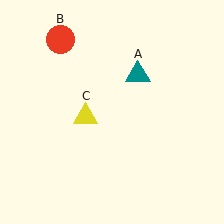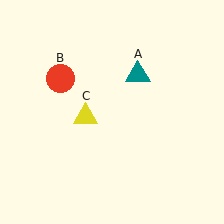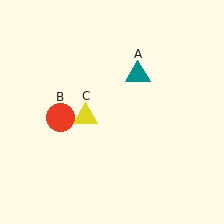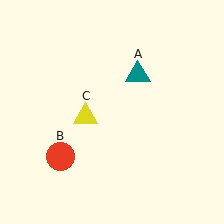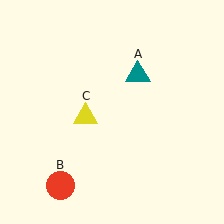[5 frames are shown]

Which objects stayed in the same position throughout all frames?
Teal triangle (object A) and yellow triangle (object C) remained stationary.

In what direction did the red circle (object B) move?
The red circle (object B) moved down.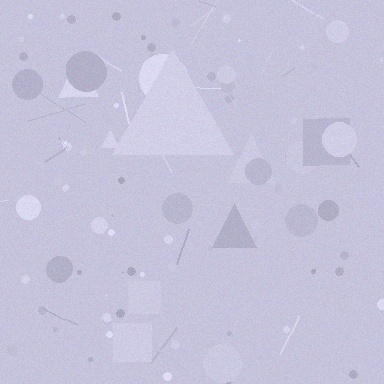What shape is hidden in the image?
A triangle is hidden in the image.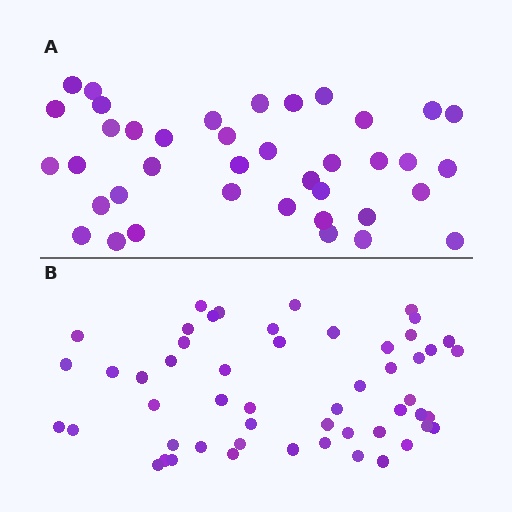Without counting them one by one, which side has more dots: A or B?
Region B (the bottom region) has more dots.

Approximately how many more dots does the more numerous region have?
Region B has approximately 15 more dots than region A.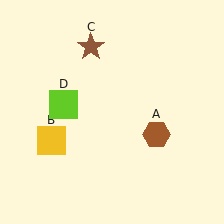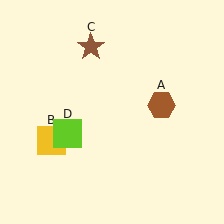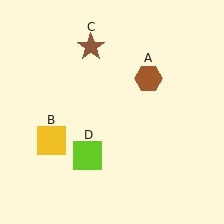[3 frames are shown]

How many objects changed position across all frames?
2 objects changed position: brown hexagon (object A), lime square (object D).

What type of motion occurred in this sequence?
The brown hexagon (object A), lime square (object D) rotated counterclockwise around the center of the scene.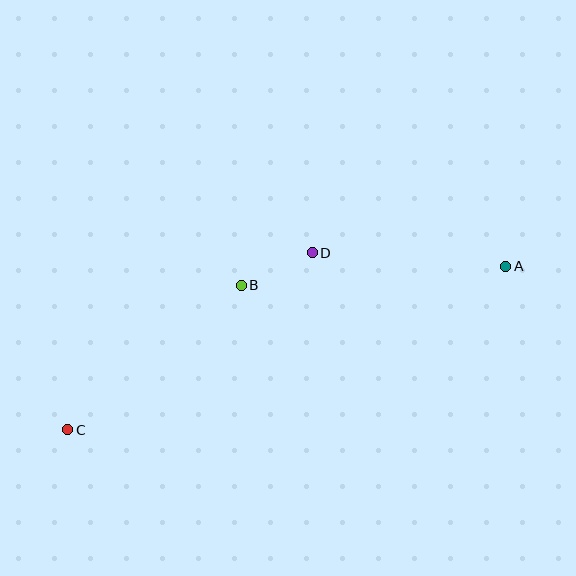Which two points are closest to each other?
Points B and D are closest to each other.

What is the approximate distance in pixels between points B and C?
The distance between B and C is approximately 226 pixels.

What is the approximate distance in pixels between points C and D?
The distance between C and D is approximately 302 pixels.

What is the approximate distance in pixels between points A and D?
The distance between A and D is approximately 194 pixels.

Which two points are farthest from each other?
Points A and C are farthest from each other.